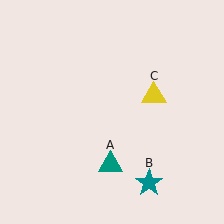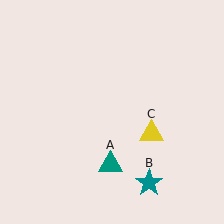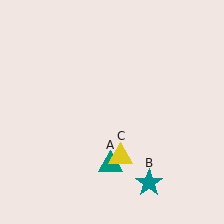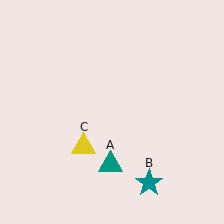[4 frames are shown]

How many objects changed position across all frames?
1 object changed position: yellow triangle (object C).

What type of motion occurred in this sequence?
The yellow triangle (object C) rotated clockwise around the center of the scene.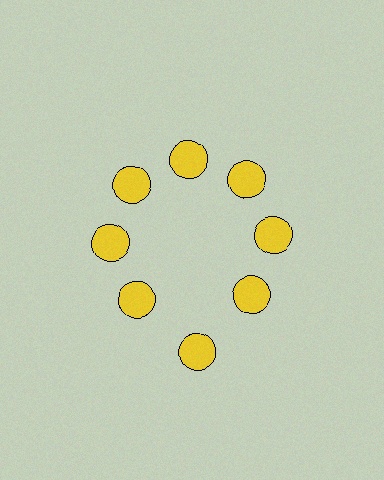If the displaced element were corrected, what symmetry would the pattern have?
It would have 8-fold rotational symmetry — the pattern would map onto itself every 45 degrees.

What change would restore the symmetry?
The symmetry would be restored by moving it inward, back onto the ring so that all 8 circles sit at equal angles and equal distance from the center.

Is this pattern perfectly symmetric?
No. The 8 yellow circles are arranged in a ring, but one element near the 6 o'clock position is pushed outward from the center, breaking the 8-fold rotational symmetry.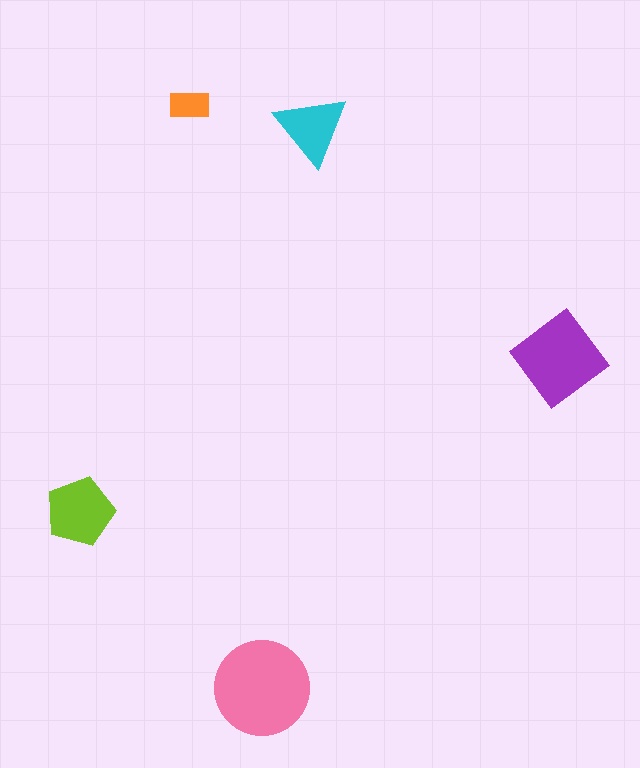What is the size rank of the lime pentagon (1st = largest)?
3rd.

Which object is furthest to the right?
The purple diamond is rightmost.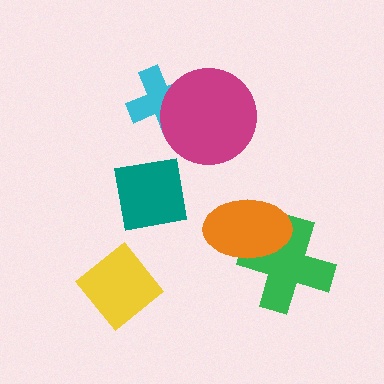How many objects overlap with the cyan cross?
1 object overlaps with the cyan cross.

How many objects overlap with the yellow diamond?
0 objects overlap with the yellow diamond.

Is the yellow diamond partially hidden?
No, no other shape covers it.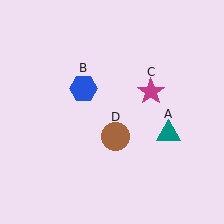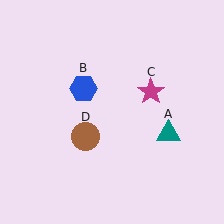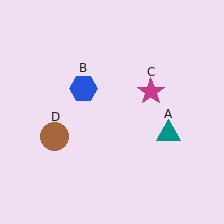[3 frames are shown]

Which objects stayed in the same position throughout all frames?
Teal triangle (object A) and blue hexagon (object B) and magenta star (object C) remained stationary.